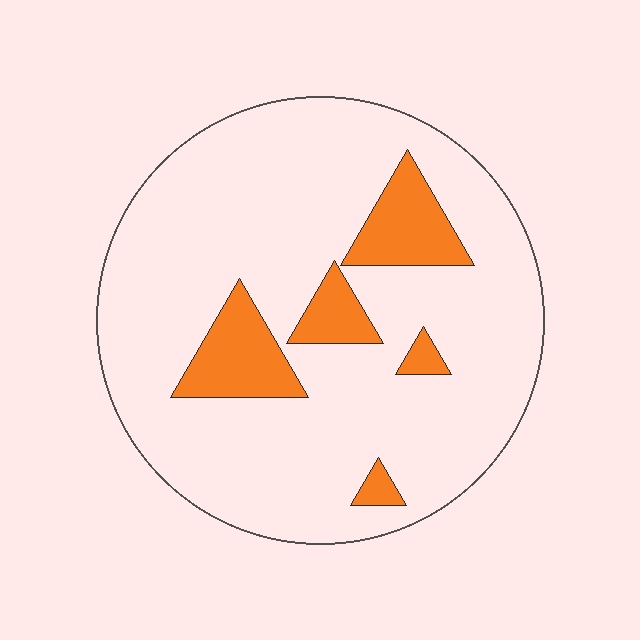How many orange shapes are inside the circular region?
5.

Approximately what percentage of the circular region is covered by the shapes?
Approximately 15%.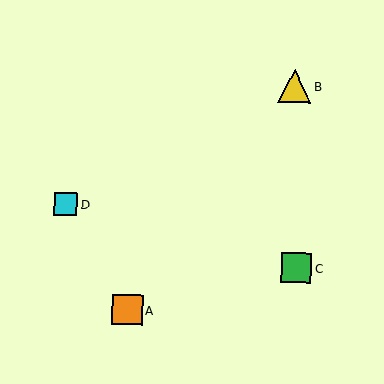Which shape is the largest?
The yellow triangle (labeled B) is the largest.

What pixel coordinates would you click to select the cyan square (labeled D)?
Click at (66, 204) to select the cyan square D.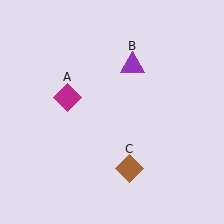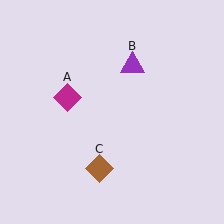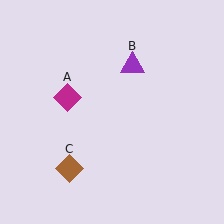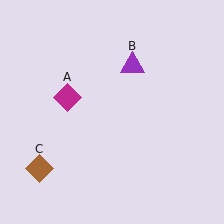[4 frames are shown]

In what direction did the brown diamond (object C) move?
The brown diamond (object C) moved left.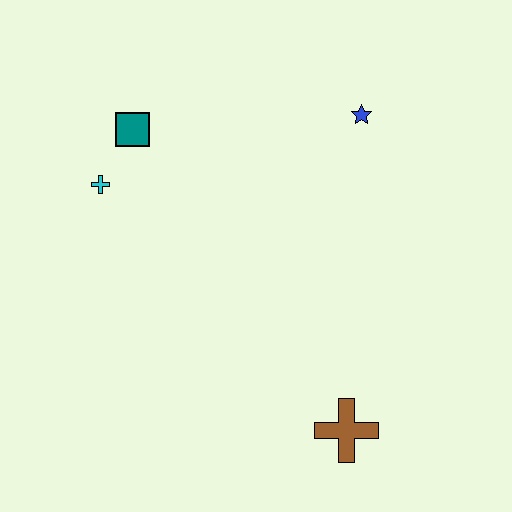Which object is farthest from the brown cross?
The teal square is farthest from the brown cross.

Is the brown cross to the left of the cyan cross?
No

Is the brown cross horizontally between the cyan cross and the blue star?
Yes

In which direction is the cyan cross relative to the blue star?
The cyan cross is to the left of the blue star.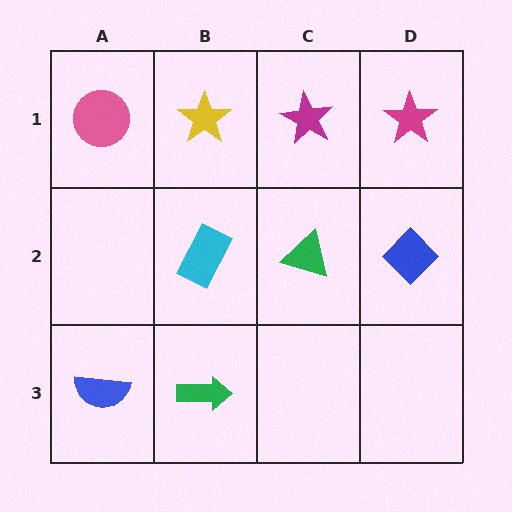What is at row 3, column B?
A green arrow.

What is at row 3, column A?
A blue semicircle.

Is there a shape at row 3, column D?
No, that cell is empty.